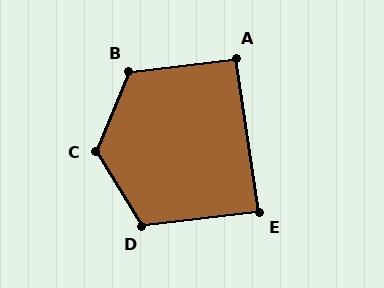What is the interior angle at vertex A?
Approximately 92 degrees (approximately right).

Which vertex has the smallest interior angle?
E, at approximately 88 degrees.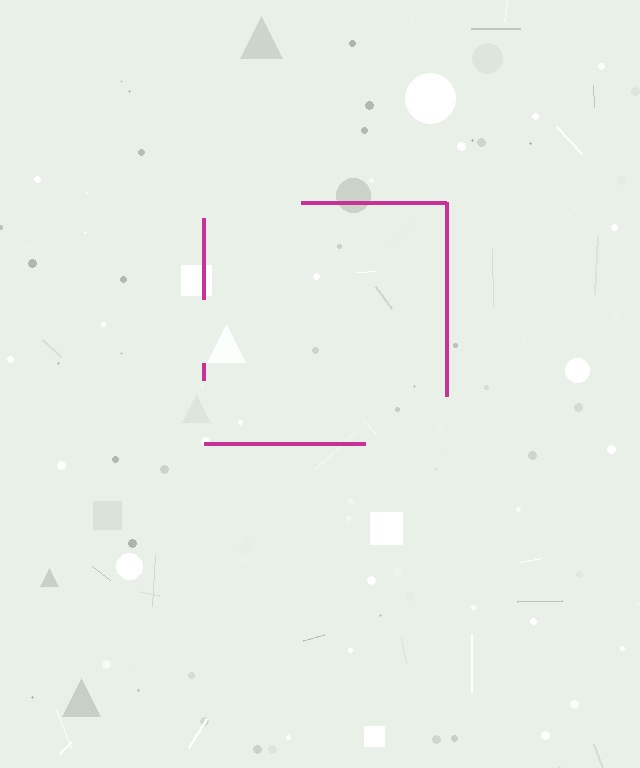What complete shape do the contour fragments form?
The contour fragments form a square.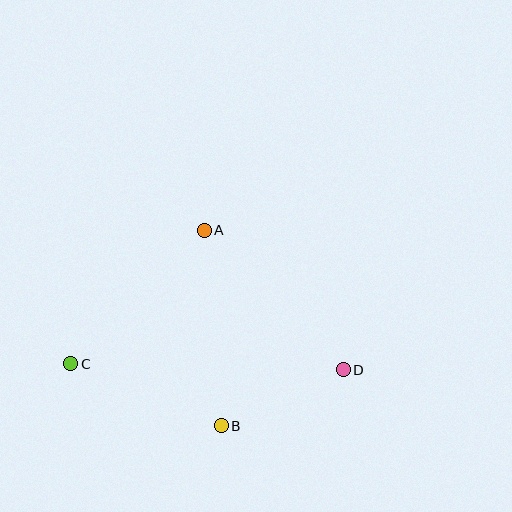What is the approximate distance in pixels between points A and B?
The distance between A and B is approximately 196 pixels.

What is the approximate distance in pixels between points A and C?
The distance between A and C is approximately 189 pixels.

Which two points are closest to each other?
Points B and D are closest to each other.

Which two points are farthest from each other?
Points C and D are farthest from each other.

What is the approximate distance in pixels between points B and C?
The distance between B and C is approximately 163 pixels.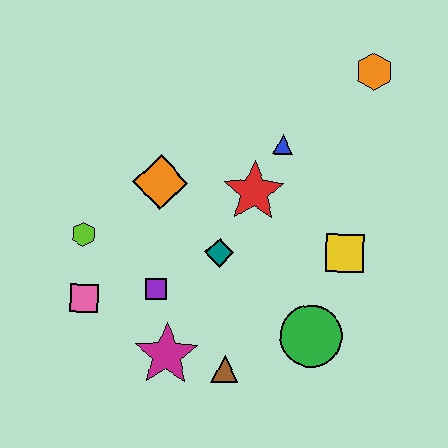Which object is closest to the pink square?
The lime hexagon is closest to the pink square.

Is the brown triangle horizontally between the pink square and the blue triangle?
Yes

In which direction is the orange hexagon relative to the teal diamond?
The orange hexagon is above the teal diamond.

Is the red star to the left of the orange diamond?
No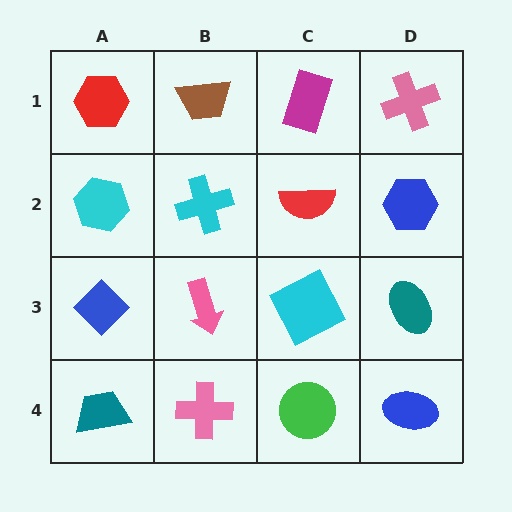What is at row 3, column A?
A blue diamond.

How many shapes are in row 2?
4 shapes.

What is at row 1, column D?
A pink cross.